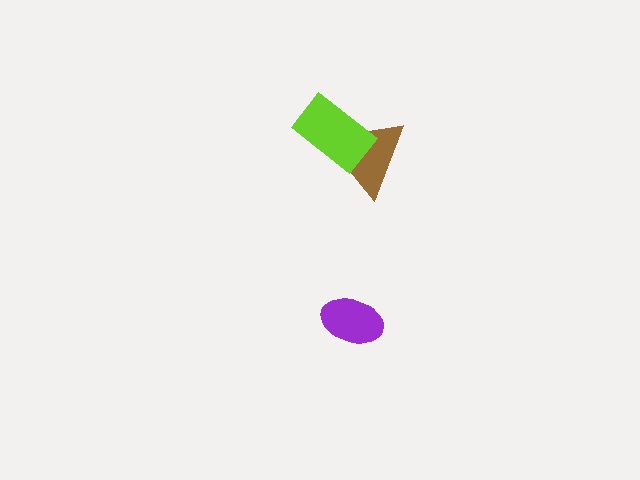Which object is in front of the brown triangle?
The lime rectangle is in front of the brown triangle.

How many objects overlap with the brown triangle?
1 object overlaps with the brown triangle.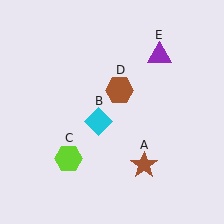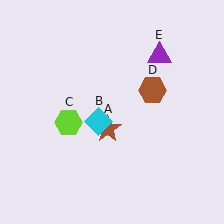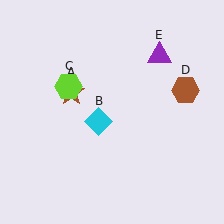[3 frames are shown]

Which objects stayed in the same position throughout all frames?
Cyan diamond (object B) and purple triangle (object E) remained stationary.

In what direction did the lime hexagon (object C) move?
The lime hexagon (object C) moved up.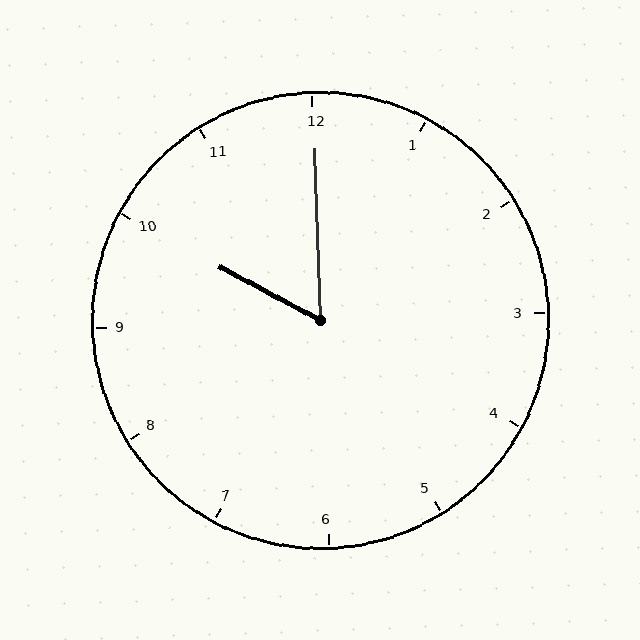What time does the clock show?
10:00.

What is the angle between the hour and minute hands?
Approximately 60 degrees.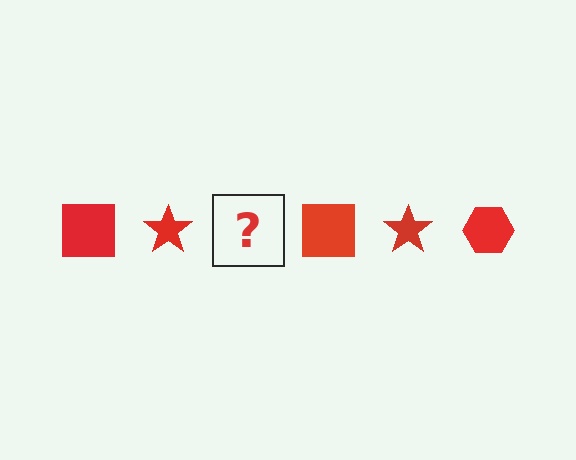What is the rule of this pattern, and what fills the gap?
The rule is that the pattern cycles through square, star, hexagon shapes in red. The gap should be filled with a red hexagon.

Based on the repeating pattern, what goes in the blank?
The blank should be a red hexagon.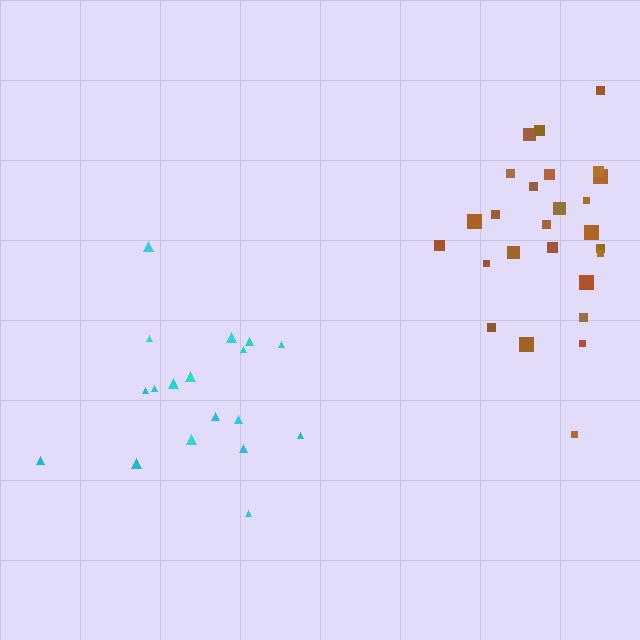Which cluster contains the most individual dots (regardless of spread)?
Brown (26).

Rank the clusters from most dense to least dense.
brown, cyan.